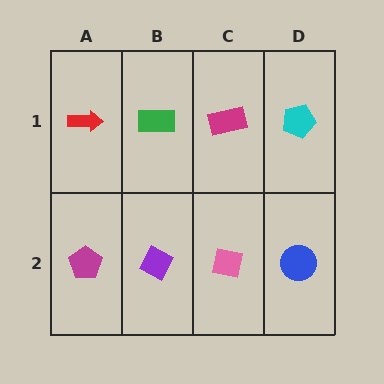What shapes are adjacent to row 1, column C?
A pink square (row 2, column C), a green rectangle (row 1, column B), a cyan pentagon (row 1, column D).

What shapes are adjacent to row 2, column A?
A red arrow (row 1, column A), a purple diamond (row 2, column B).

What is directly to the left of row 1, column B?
A red arrow.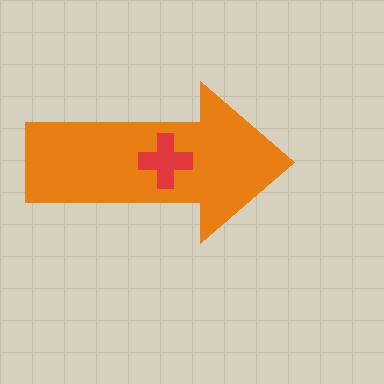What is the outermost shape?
The orange arrow.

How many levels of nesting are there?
2.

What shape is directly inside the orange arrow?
The red cross.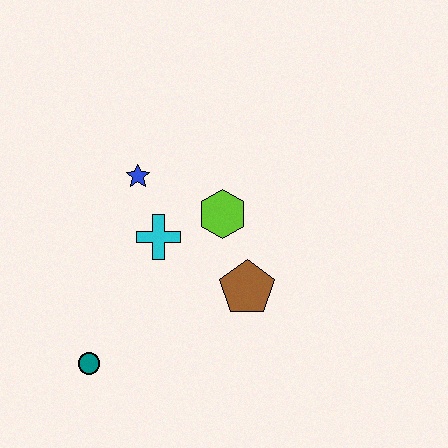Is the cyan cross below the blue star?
Yes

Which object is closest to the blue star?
The cyan cross is closest to the blue star.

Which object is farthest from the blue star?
The teal circle is farthest from the blue star.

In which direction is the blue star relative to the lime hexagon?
The blue star is to the left of the lime hexagon.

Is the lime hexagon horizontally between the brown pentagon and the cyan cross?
Yes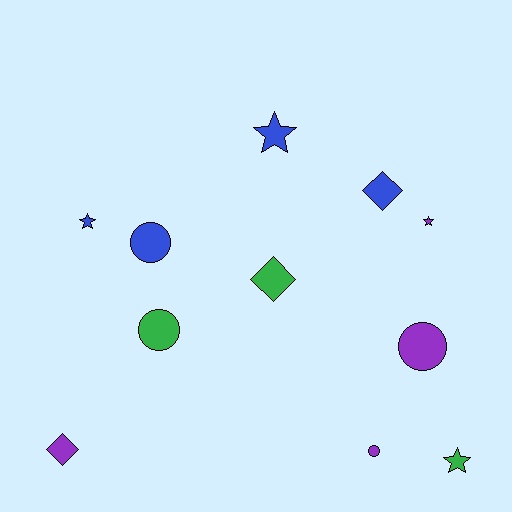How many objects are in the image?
There are 11 objects.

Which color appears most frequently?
Purple, with 4 objects.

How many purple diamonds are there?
There is 1 purple diamond.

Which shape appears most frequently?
Star, with 4 objects.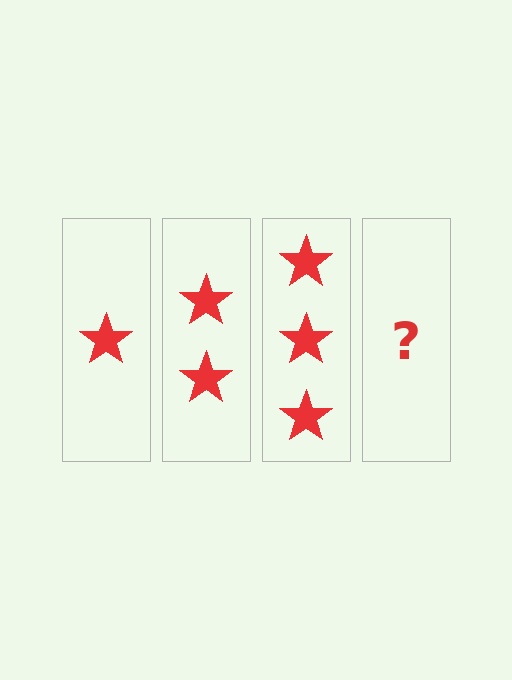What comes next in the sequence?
The next element should be 4 stars.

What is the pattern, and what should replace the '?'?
The pattern is that each step adds one more star. The '?' should be 4 stars.